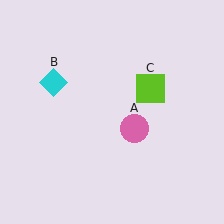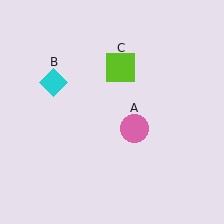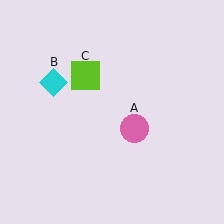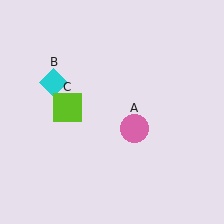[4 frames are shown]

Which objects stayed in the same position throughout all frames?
Pink circle (object A) and cyan diamond (object B) remained stationary.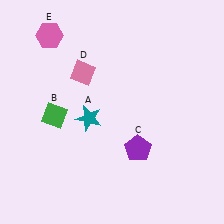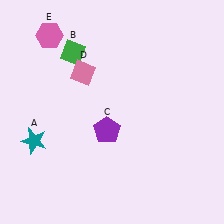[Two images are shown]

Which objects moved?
The objects that moved are: the teal star (A), the green diamond (B), the purple pentagon (C).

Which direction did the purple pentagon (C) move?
The purple pentagon (C) moved left.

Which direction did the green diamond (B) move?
The green diamond (B) moved up.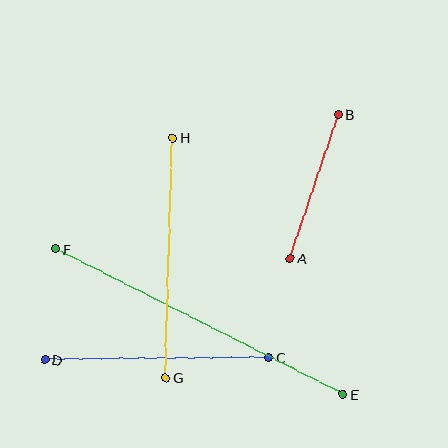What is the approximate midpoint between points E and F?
The midpoint is at approximately (199, 322) pixels.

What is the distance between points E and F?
The distance is approximately 322 pixels.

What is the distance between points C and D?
The distance is approximately 224 pixels.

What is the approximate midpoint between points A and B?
The midpoint is at approximately (314, 186) pixels.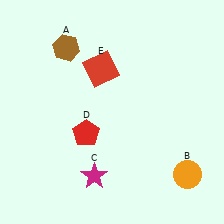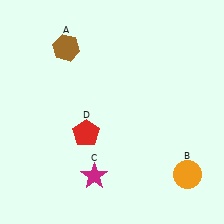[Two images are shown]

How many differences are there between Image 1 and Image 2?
There is 1 difference between the two images.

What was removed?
The red square (E) was removed in Image 2.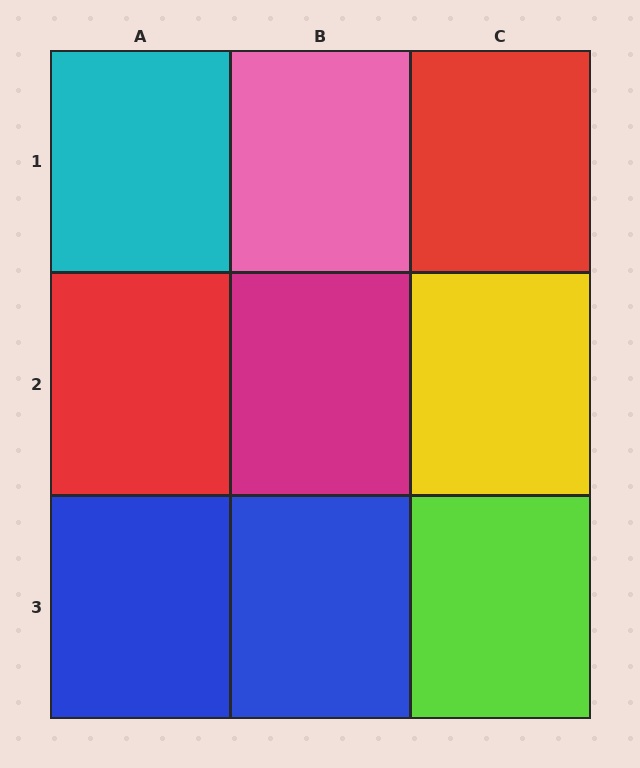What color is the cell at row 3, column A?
Blue.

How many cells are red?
2 cells are red.